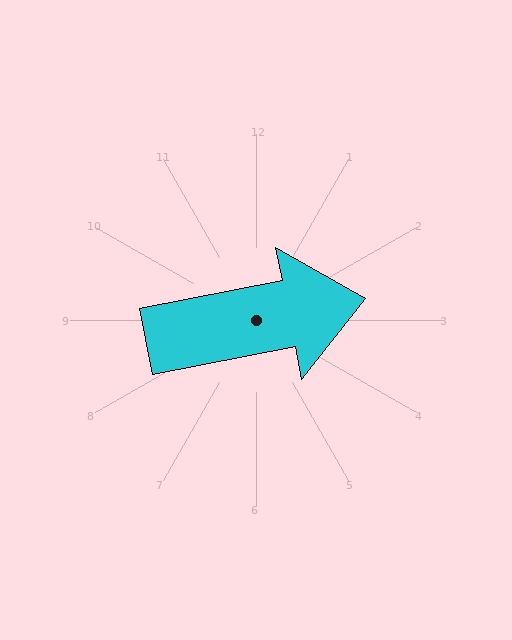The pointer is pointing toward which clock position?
Roughly 3 o'clock.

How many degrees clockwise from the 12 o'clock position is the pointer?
Approximately 79 degrees.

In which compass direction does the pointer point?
East.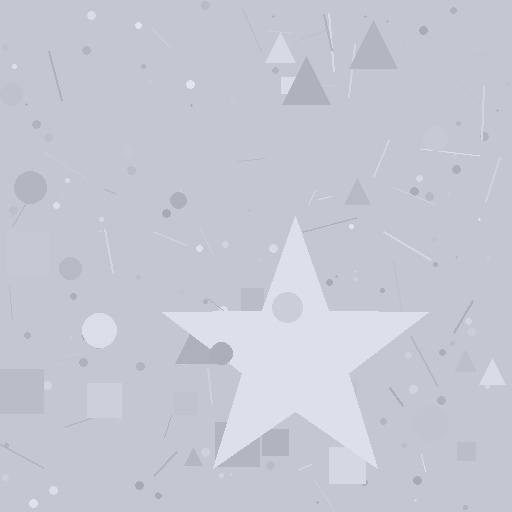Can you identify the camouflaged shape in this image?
The camouflaged shape is a star.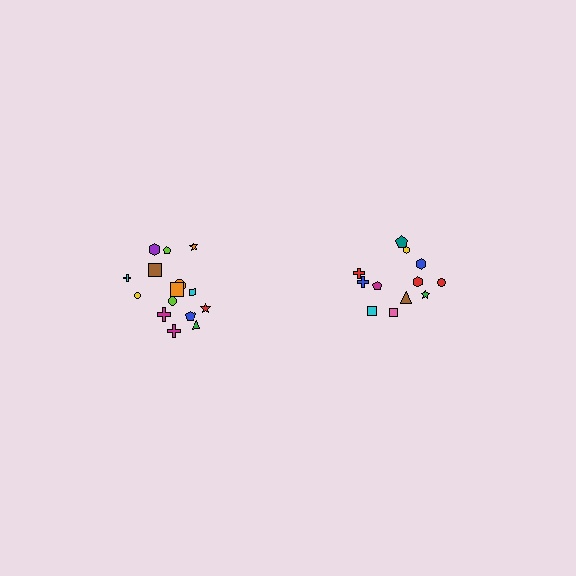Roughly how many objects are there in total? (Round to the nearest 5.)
Roughly 25 objects in total.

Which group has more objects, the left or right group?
The left group.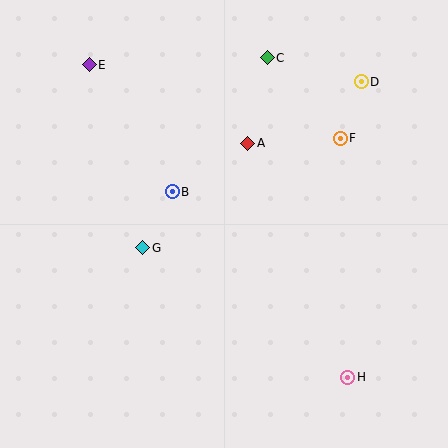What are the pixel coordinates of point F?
Point F is at (340, 138).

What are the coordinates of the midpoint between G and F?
The midpoint between G and F is at (242, 193).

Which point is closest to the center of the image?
Point B at (172, 192) is closest to the center.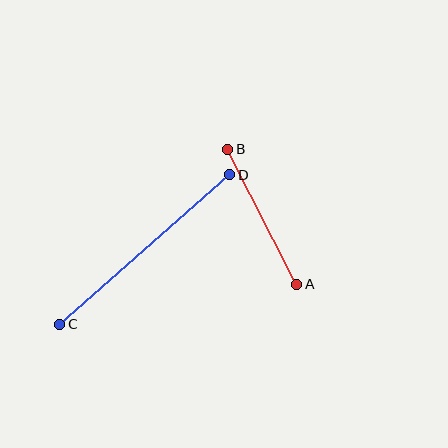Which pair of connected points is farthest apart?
Points C and D are farthest apart.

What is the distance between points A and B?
The distance is approximately 151 pixels.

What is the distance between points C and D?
The distance is approximately 226 pixels.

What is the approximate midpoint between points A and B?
The midpoint is at approximately (262, 217) pixels.